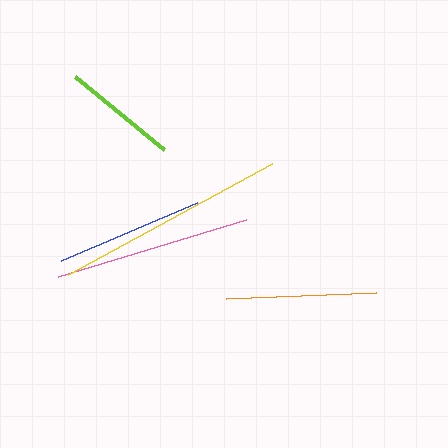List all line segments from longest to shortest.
From longest to shortest: yellow, pink, orange, blue, lime.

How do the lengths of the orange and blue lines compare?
The orange and blue lines are approximately the same length.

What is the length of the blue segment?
The blue segment is approximately 147 pixels long.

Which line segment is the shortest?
The lime line is the shortest at approximately 115 pixels.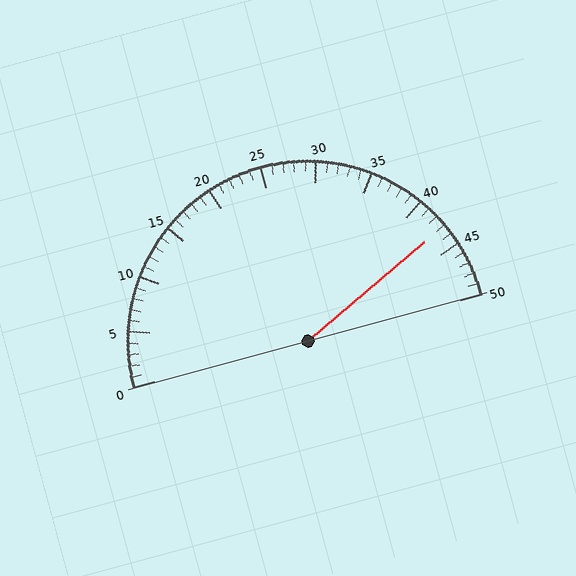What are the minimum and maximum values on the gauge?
The gauge ranges from 0 to 50.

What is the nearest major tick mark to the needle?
The nearest major tick mark is 45.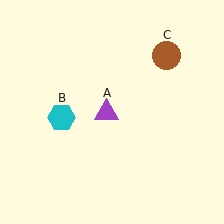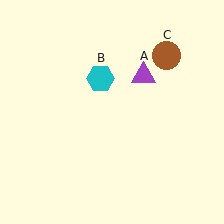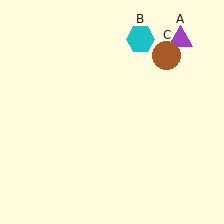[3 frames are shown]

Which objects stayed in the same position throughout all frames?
Brown circle (object C) remained stationary.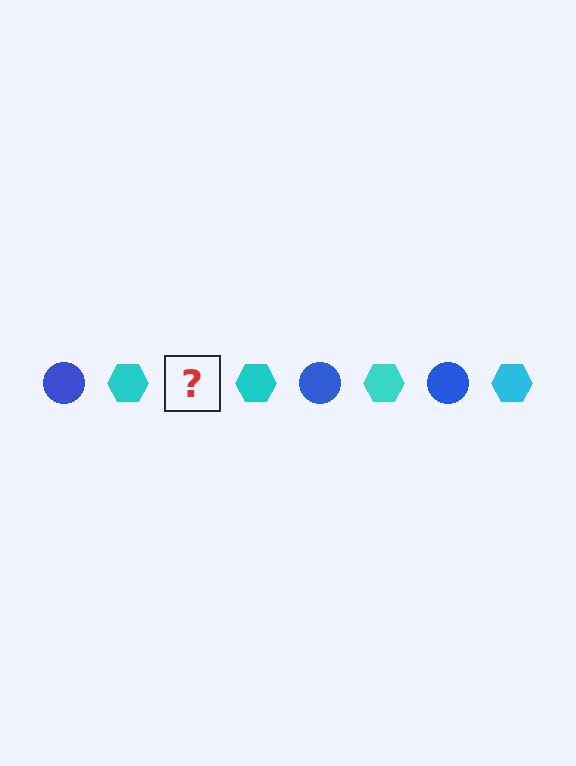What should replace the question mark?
The question mark should be replaced with a blue circle.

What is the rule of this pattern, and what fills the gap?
The rule is that the pattern alternates between blue circle and cyan hexagon. The gap should be filled with a blue circle.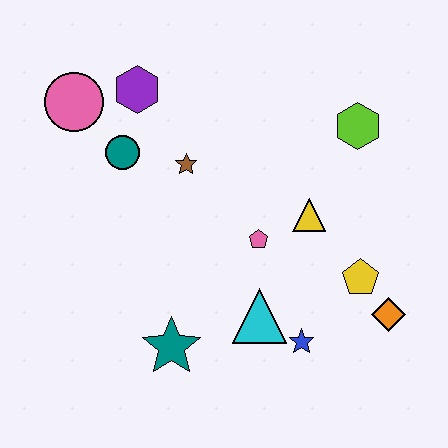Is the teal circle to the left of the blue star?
Yes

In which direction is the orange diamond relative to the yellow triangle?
The orange diamond is below the yellow triangle.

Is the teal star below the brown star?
Yes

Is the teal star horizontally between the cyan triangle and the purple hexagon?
Yes